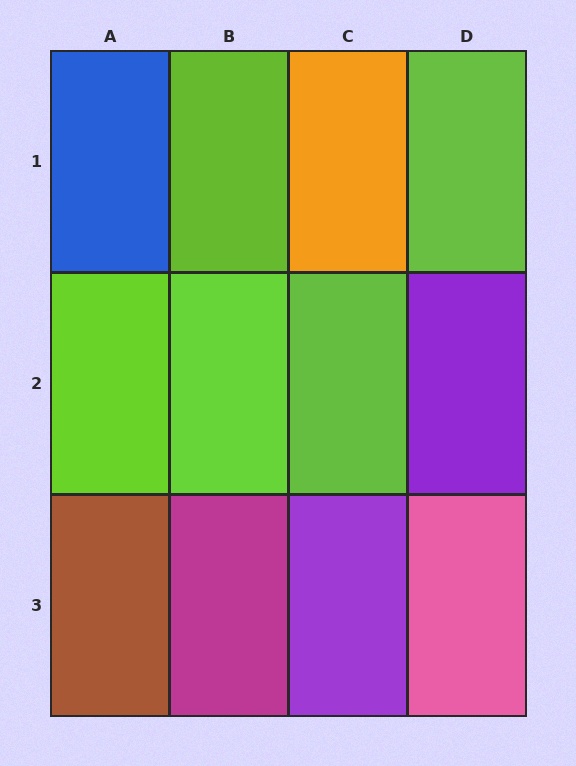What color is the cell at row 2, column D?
Purple.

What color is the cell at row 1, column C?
Orange.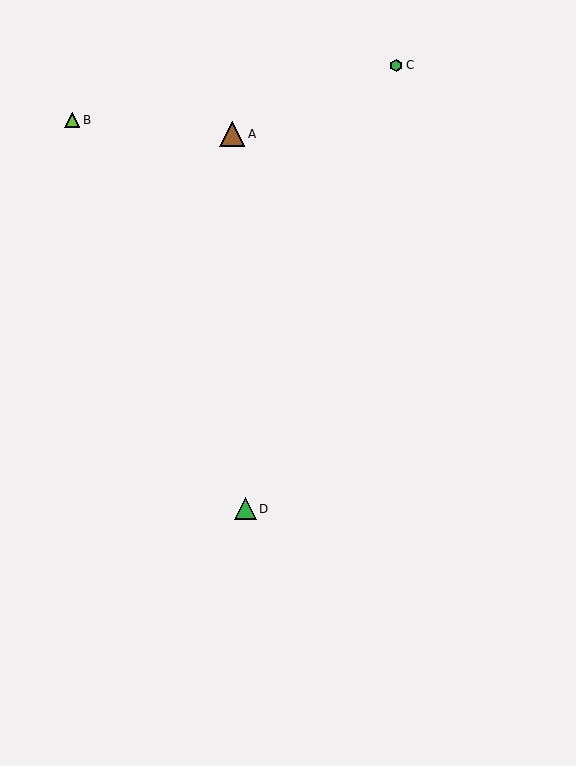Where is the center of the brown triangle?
The center of the brown triangle is at (232, 134).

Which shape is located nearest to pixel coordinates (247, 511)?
The green triangle (labeled D) at (245, 509) is nearest to that location.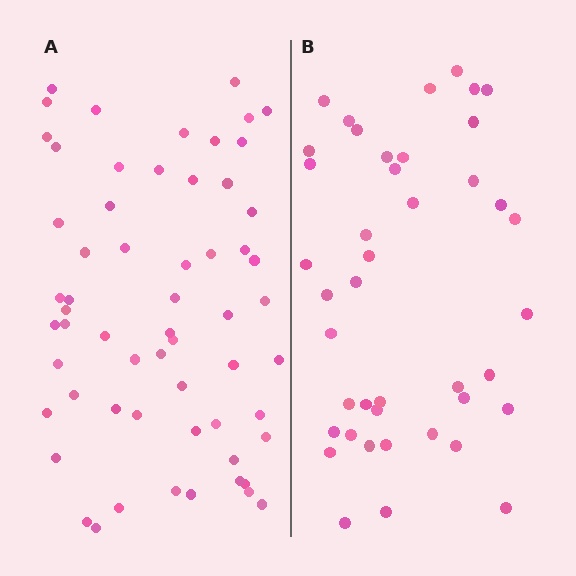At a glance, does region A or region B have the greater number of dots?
Region A (the left region) has more dots.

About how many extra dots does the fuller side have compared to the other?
Region A has approximately 20 more dots than region B.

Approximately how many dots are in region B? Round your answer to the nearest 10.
About 40 dots. (The exact count is 42, which rounds to 40.)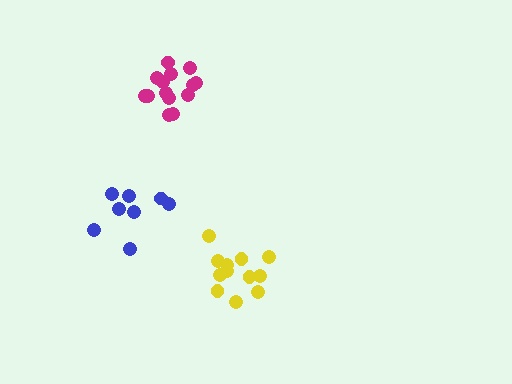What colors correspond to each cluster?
The clusters are colored: yellow, magenta, blue.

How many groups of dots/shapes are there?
There are 3 groups.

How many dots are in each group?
Group 1: 12 dots, Group 2: 14 dots, Group 3: 8 dots (34 total).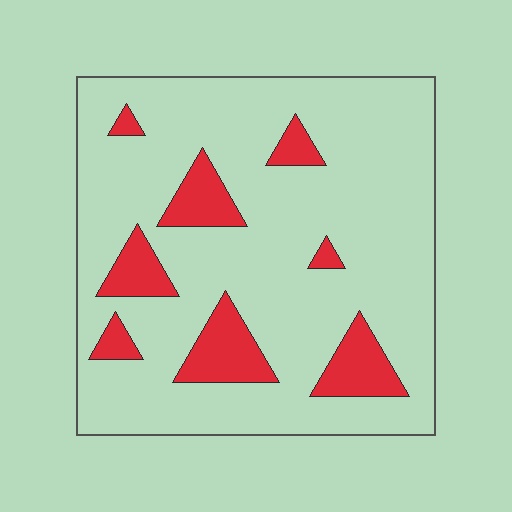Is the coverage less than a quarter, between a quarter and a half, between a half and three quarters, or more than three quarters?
Less than a quarter.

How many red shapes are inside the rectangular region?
8.